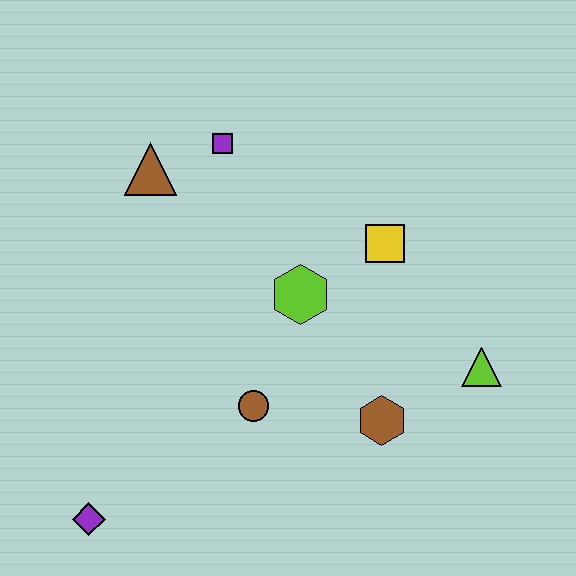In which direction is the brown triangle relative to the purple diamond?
The brown triangle is above the purple diamond.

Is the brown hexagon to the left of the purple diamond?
No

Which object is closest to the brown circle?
The lime hexagon is closest to the brown circle.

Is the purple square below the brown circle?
No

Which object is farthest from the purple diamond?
The lime triangle is farthest from the purple diamond.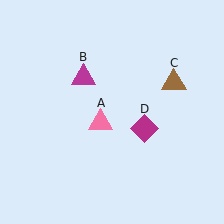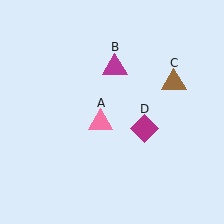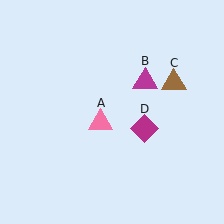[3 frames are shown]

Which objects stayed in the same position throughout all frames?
Pink triangle (object A) and brown triangle (object C) and magenta diamond (object D) remained stationary.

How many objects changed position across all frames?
1 object changed position: magenta triangle (object B).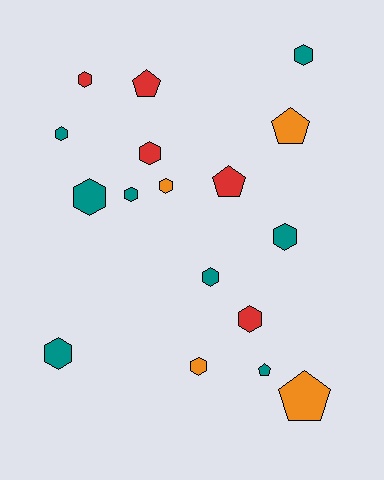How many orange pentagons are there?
There are 2 orange pentagons.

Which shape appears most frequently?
Hexagon, with 12 objects.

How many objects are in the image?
There are 17 objects.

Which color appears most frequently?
Teal, with 8 objects.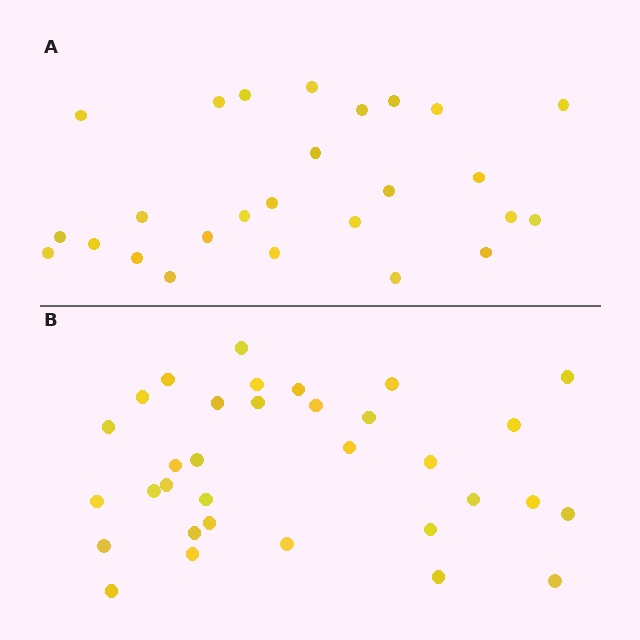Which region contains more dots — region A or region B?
Region B (the bottom region) has more dots.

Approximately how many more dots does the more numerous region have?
Region B has roughly 8 or so more dots than region A.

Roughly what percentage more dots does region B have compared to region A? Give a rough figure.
About 25% more.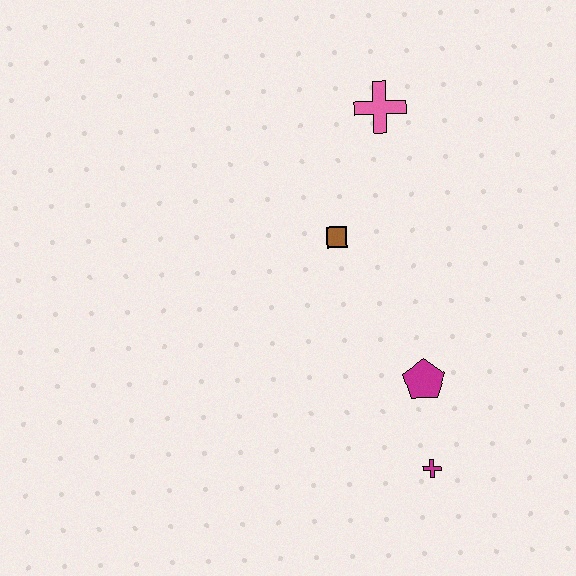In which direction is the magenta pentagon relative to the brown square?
The magenta pentagon is below the brown square.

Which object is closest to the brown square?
The pink cross is closest to the brown square.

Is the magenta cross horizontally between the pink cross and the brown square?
No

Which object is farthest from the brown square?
The magenta cross is farthest from the brown square.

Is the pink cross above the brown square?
Yes